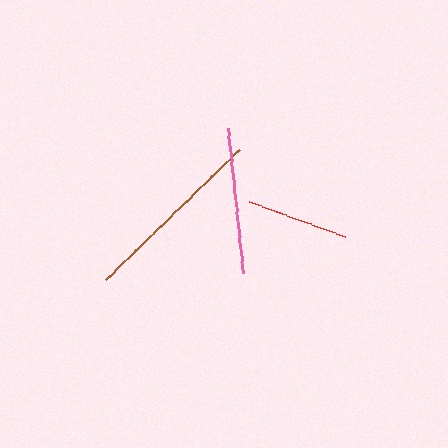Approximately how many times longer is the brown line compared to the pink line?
The brown line is approximately 1.3 times the length of the pink line.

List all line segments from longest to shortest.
From longest to shortest: brown, pink, red.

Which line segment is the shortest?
The red line is the shortest at approximately 101 pixels.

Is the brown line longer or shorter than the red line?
The brown line is longer than the red line.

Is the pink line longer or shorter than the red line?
The pink line is longer than the red line.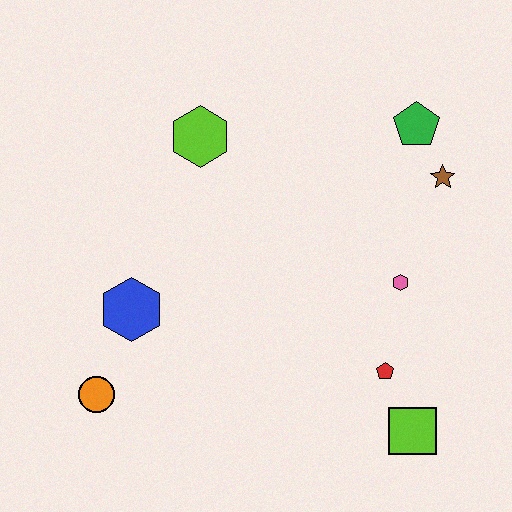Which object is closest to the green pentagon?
The brown star is closest to the green pentagon.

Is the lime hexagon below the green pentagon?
Yes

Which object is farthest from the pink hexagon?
The orange circle is farthest from the pink hexagon.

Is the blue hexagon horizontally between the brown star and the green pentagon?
No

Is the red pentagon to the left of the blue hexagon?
No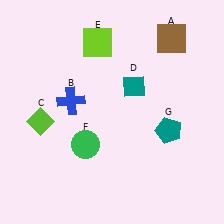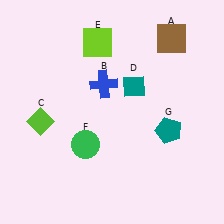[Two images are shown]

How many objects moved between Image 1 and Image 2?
1 object moved between the two images.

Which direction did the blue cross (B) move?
The blue cross (B) moved right.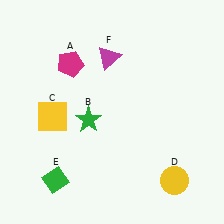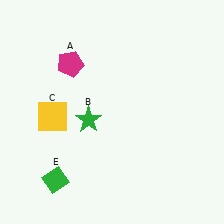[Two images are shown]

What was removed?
The yellow circle (D), the magenta triangle (F) were removed in Image 2.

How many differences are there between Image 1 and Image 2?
There are 2 differences between the two images.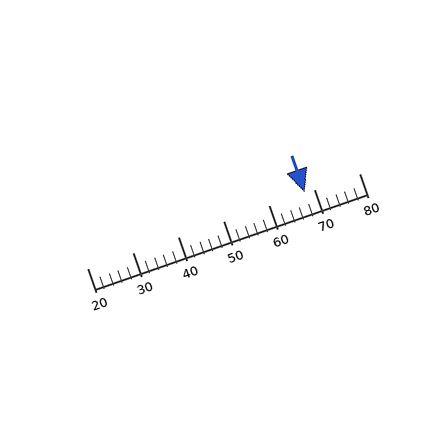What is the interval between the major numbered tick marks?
The major tick marks are spaced 10 units apart.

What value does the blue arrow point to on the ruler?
The blue arrow points to approximately 68.